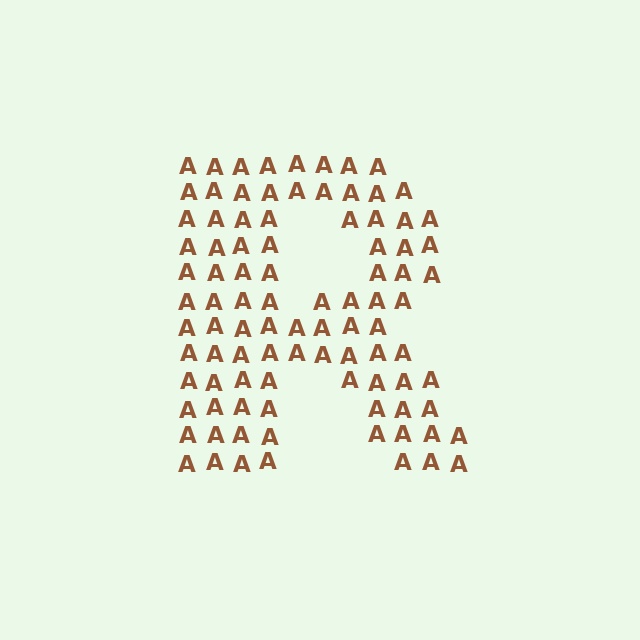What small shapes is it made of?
It is made of small letter A's.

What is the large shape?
The large shape is the letter R.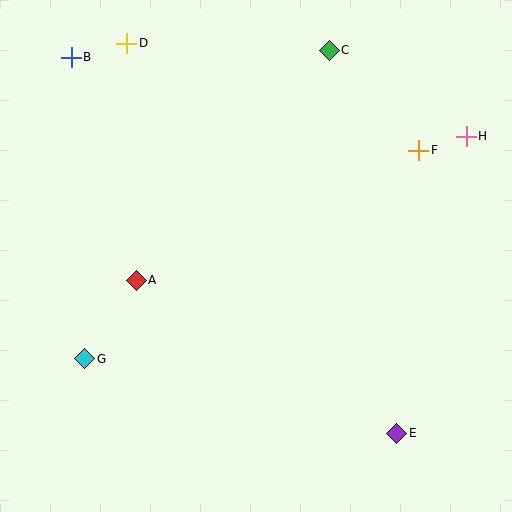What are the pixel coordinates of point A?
Point A is at (136, 280).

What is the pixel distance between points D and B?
The distance between D and B is 57 pixels.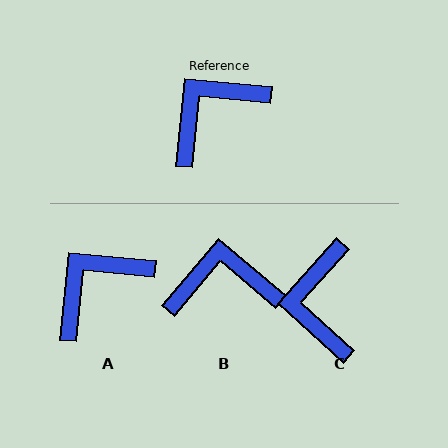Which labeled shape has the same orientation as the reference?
A.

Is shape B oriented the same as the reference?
No, it is off by about 35 degrees.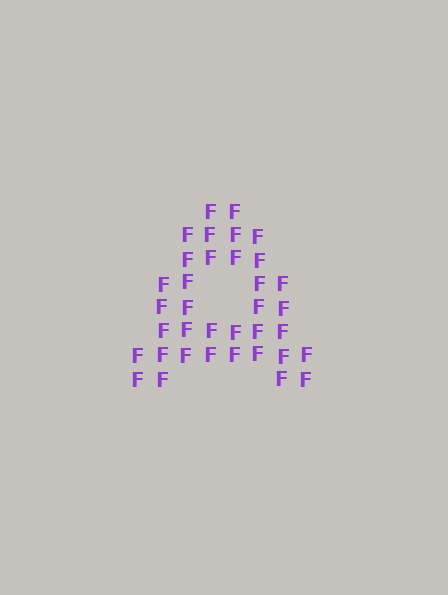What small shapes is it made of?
It is made of small letter F's.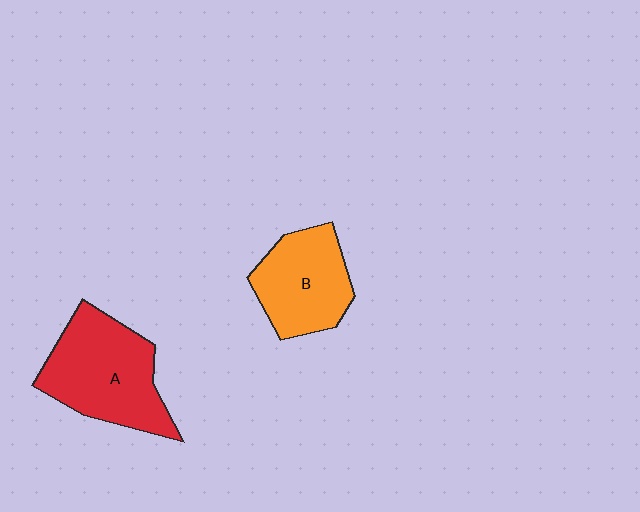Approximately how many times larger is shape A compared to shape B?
Approximately 1.3 times.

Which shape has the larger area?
Shape A (red).